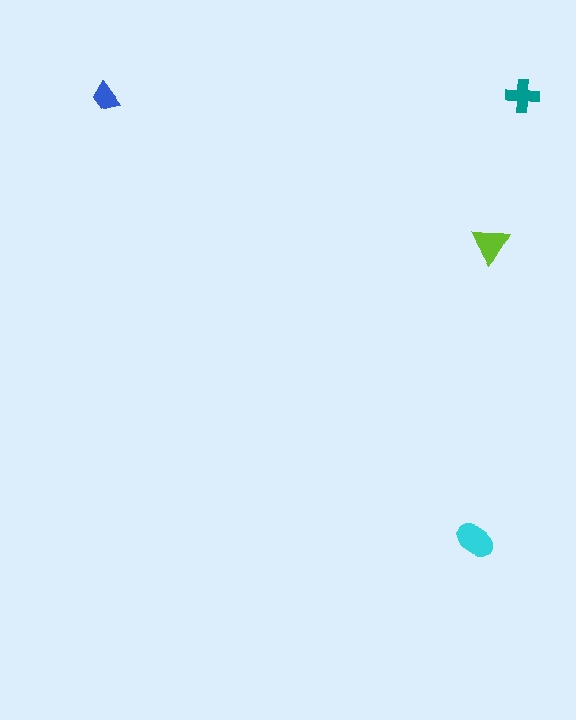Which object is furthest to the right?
The teal cross is rightmost.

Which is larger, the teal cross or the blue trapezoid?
The teal cross.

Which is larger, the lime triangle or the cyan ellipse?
The cyan ellipse.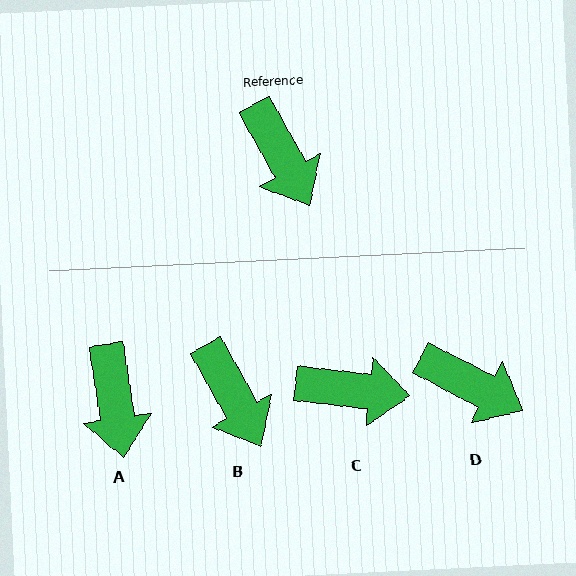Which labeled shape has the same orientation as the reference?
B.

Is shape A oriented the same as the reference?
No, it is off by about 20 degrees.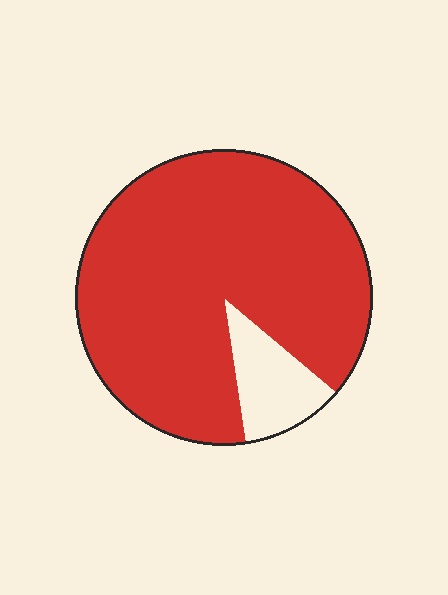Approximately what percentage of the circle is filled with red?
Approximately 90%.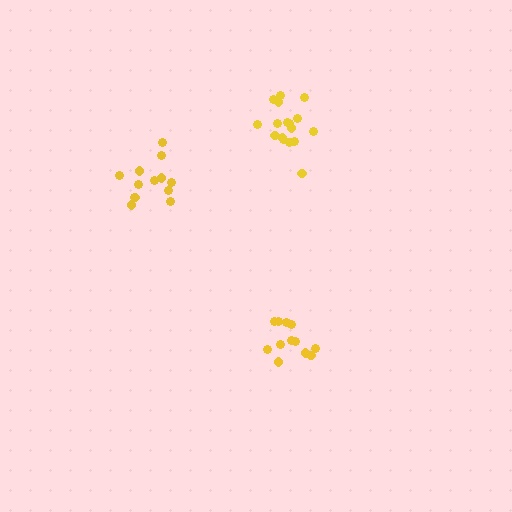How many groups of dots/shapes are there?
There are 3 groups.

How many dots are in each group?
Group 1: 12 dots, Group 2: 17 dots, Group 3: 13 dots (42 total).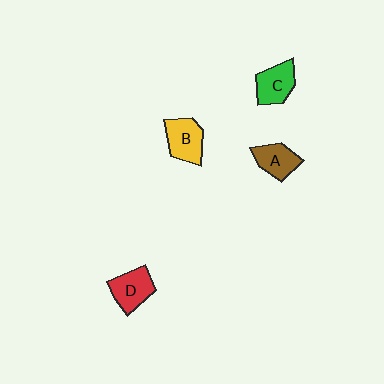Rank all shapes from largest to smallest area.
From largest to smallest: B (yellow), D (red), C (green), A (brown).